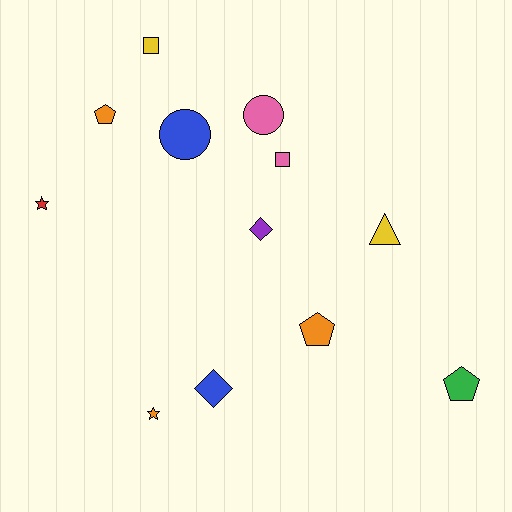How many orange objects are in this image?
There are 3 orange objects.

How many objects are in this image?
There are 12 objects.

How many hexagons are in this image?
There are no hexagons.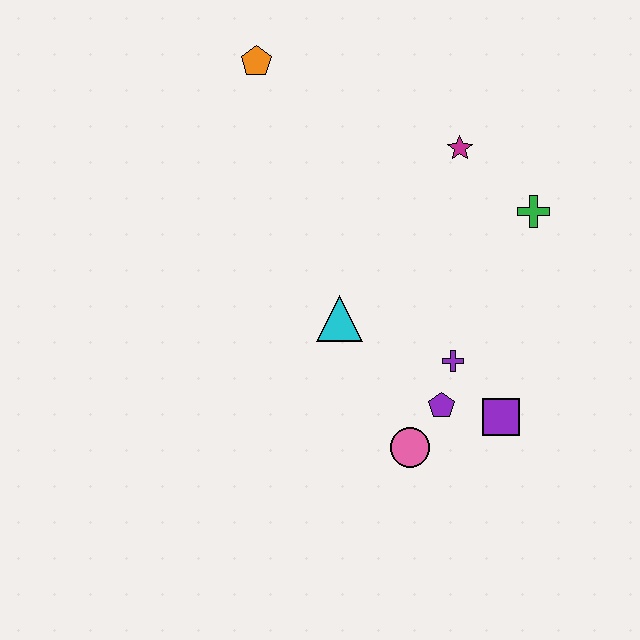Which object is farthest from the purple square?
The orange pentagon is farthest from the purple square.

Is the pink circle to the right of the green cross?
No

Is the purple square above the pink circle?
Yes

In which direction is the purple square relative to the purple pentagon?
The purple square is to the right of the purple pentagon.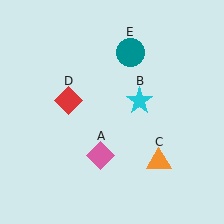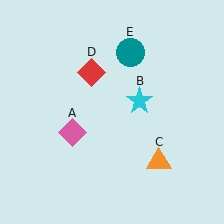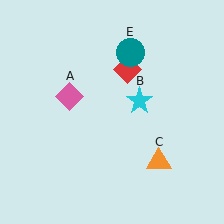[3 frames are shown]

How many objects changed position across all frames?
2 objects changed position: pink diamond (object A), red diamond (object D).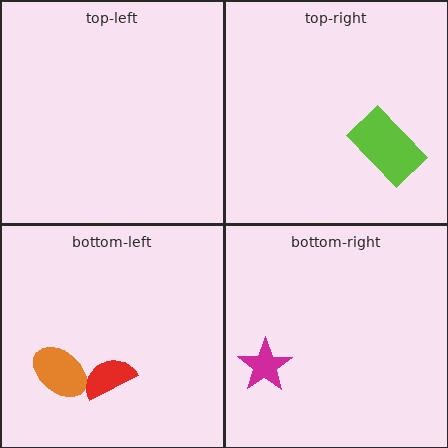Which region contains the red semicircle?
The bottom-left region.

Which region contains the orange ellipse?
The bottom-left region.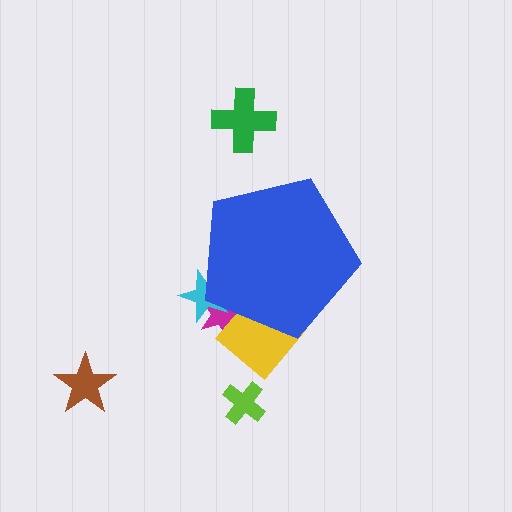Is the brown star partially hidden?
No, the brown star is fully visible.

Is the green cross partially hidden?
No, the green cross is fully visible.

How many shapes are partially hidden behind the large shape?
3 shapes are partially hidden.